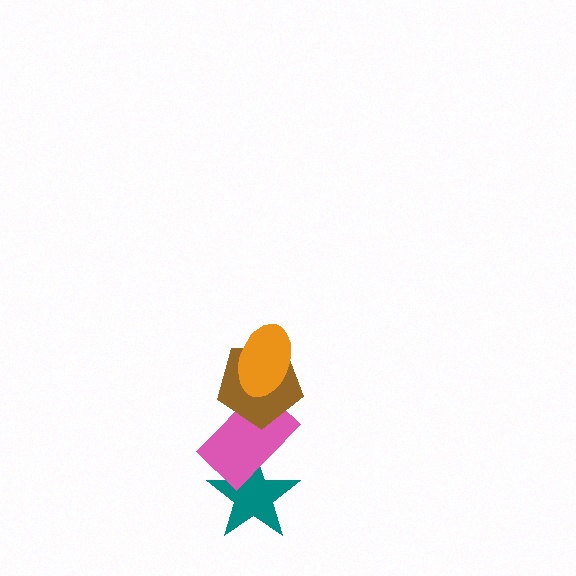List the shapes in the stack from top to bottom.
From top to bottom: the orange ellipse, the brown pentagon, the pink rectangle, the teal star.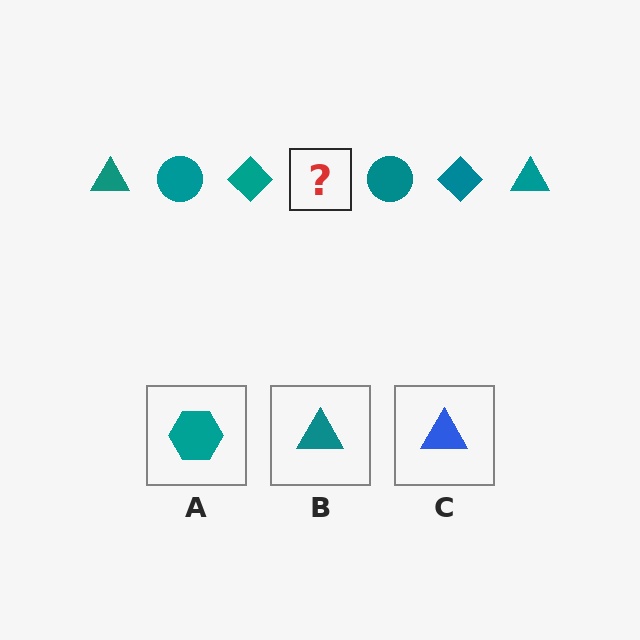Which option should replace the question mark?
Option B.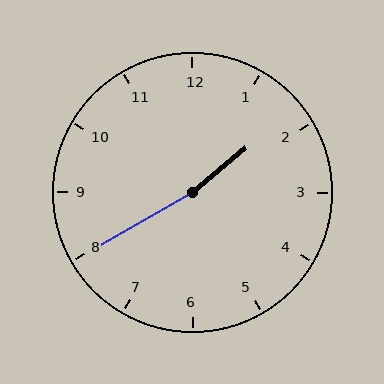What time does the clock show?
1:40.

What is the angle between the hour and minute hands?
Approximately 170 degrees.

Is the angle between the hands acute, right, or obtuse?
It is obtuse.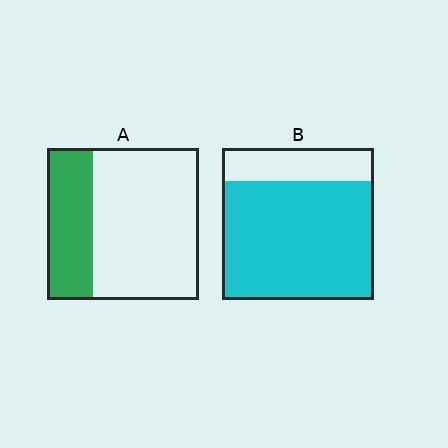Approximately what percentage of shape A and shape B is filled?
A is approximately 30% and B is approximately 80%.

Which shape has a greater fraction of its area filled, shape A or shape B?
Shape B.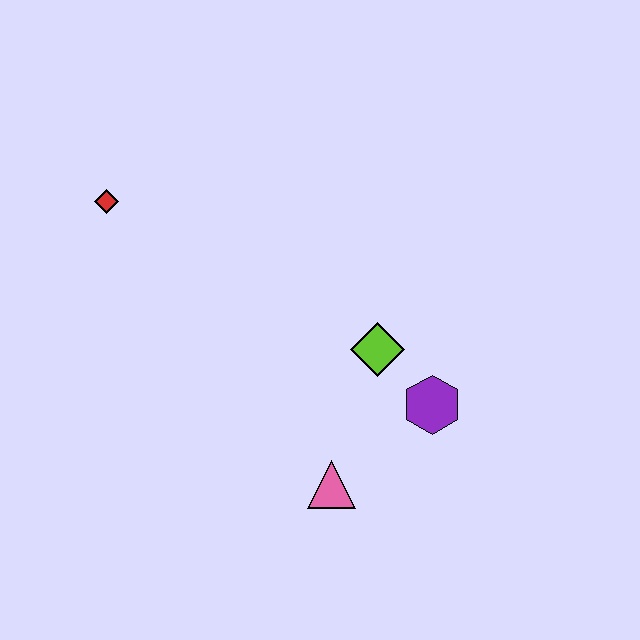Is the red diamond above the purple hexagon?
Yes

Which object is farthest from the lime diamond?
The red diamond is farthest from the lime diamond.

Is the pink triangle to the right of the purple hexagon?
No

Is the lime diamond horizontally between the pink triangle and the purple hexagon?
Yes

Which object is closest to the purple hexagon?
The lime diamond is closest to the purple hexagon.